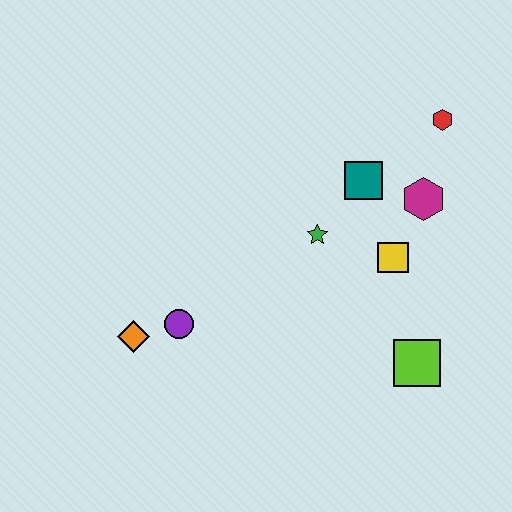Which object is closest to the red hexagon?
The magenta hexagon is closest to the red hexagon.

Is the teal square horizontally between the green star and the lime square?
Yes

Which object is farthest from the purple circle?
The red hexagon is farthest from the purple circle.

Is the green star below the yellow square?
No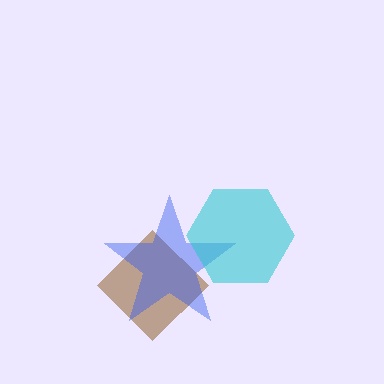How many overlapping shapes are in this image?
There are 3 overlapping shapes in the image.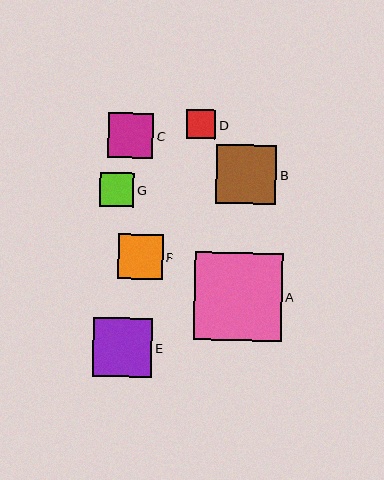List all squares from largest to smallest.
From largest to smallest: A, B, E, C, F, G, D.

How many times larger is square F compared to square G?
Square F is approximately 1.3 times the size of square G.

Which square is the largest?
Square A is the largest with a size of approximately 88 pixels.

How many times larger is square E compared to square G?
Square E is approximately 1.7 times the size of square G.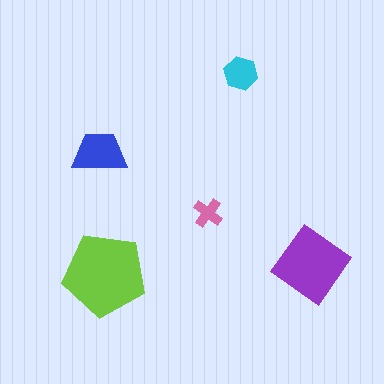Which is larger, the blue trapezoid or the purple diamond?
The purple diamond.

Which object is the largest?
The lime pentagon.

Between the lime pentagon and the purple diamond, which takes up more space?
The lime pentagon.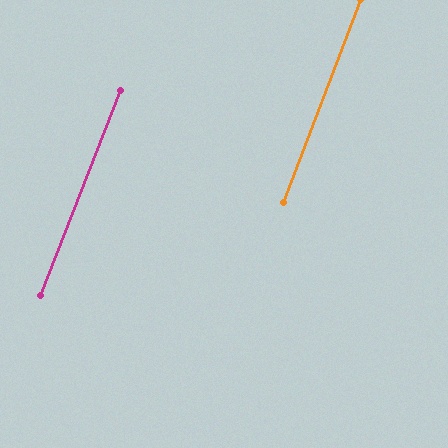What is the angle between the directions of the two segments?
Approximately 0 degrees.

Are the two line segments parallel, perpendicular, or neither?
Parallel — their directions differ by only 0.4°.